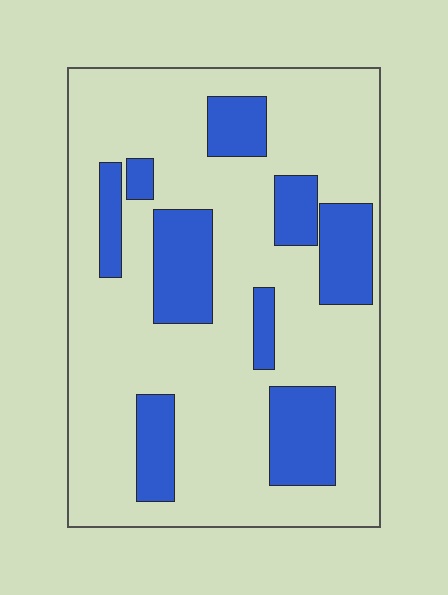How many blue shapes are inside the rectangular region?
9.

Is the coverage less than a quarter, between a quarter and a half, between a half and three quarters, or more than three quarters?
Less than a quarter.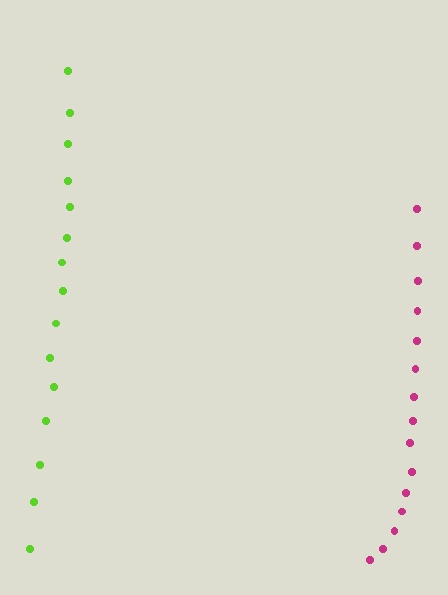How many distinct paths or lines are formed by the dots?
There are 2 distinct paths.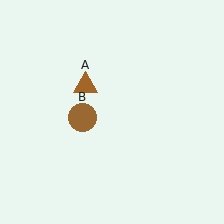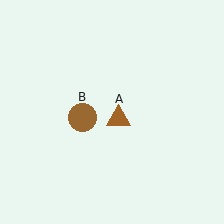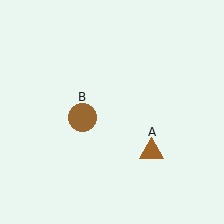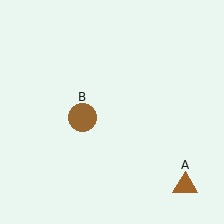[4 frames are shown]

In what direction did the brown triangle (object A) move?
The brown triangle (object A) moved down and to the right.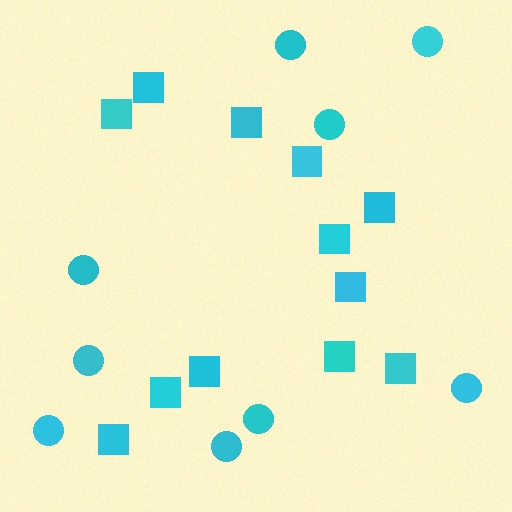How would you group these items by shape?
There are 2 groups: one group of squares (12) and one group of circles (9).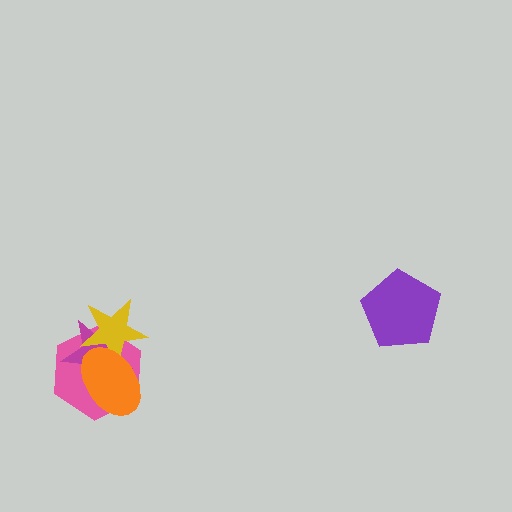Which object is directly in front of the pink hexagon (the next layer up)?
The magenta star is directly in front of the pink hexagon.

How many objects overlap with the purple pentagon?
0 objects overlap with the purple pentagon.